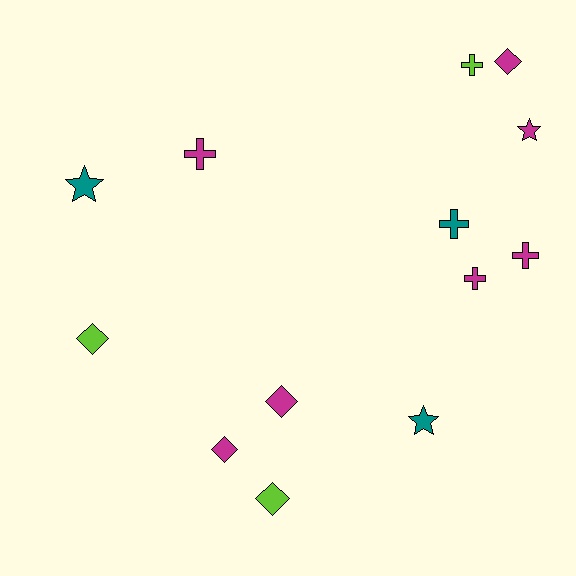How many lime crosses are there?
There is 1 lime cross.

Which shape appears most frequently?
Cross, with 5 objects.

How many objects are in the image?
There are 13 objects.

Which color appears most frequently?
Magenta, with 7 objects.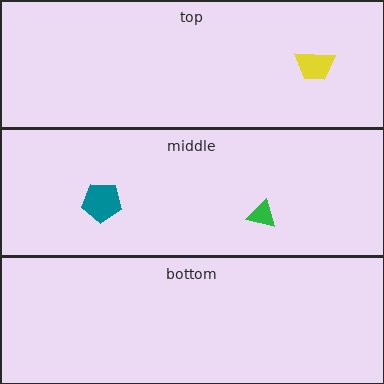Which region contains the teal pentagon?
The middle region.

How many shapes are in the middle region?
2.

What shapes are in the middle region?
The green triangle, the teal pentagon.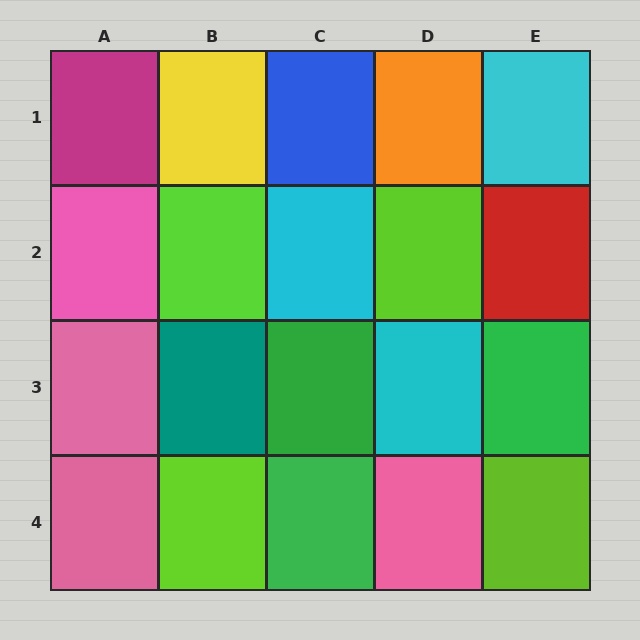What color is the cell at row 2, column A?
Pink.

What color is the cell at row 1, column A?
Magenta.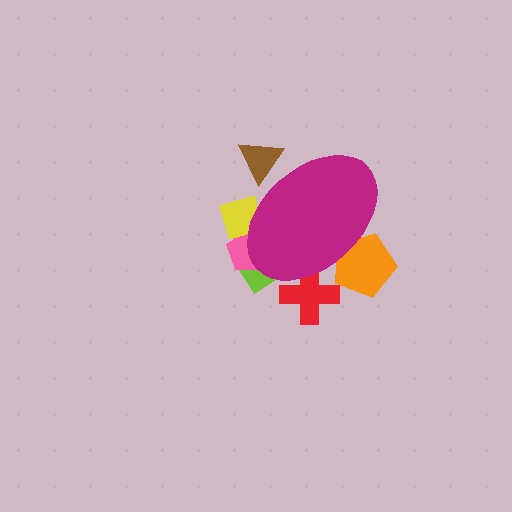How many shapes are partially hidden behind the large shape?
6 shapes are partially hidden.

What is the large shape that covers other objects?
A magenta ellipse.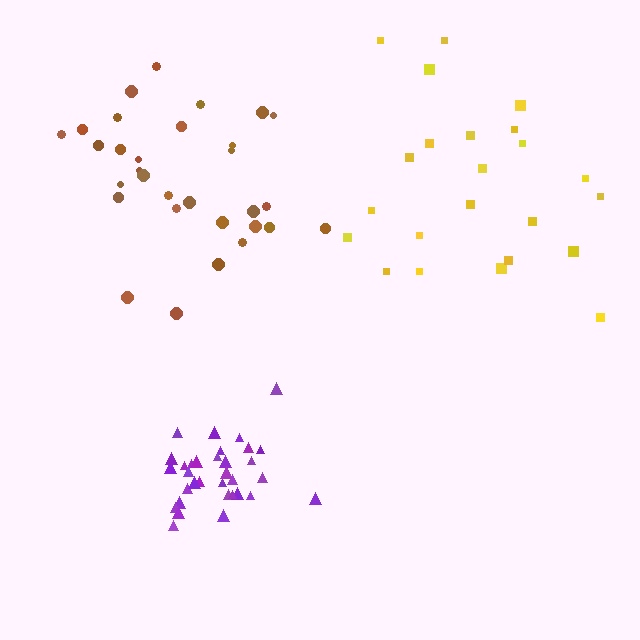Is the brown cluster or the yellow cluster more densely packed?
Brown.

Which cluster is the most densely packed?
Purple.